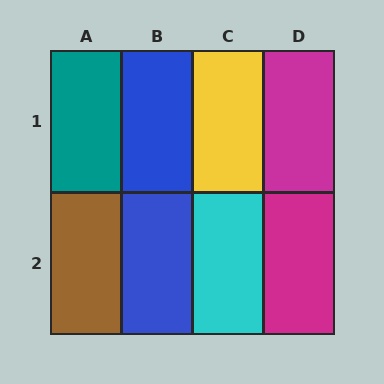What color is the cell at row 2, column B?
Blue.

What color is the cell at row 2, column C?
Cyan.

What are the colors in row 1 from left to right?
Teal, blue, yellow, magenta.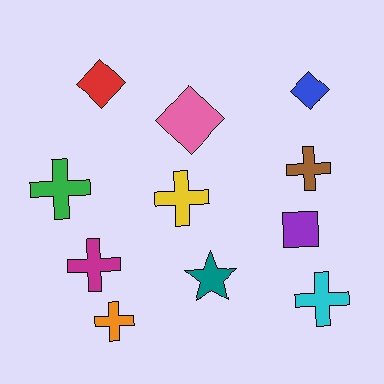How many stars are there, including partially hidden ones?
There is 1 star.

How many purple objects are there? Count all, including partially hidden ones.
There is 1 purple object.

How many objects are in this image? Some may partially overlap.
There are 11 objects.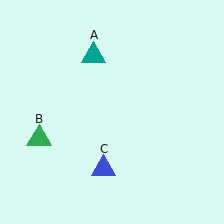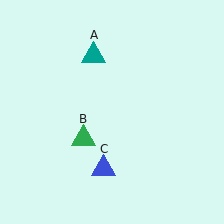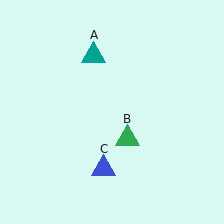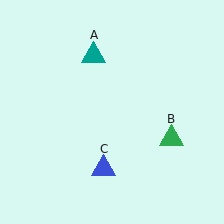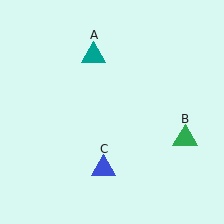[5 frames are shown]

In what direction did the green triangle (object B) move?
The green triangle (object B) moved right.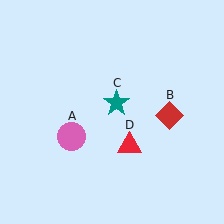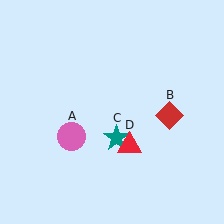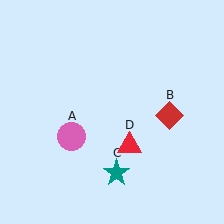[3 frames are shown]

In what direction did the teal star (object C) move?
The teal star (object C) moved down.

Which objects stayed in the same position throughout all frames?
Pink circle (object A) and red diamond (object B) and red triangle (object D) remained stationary.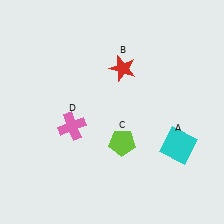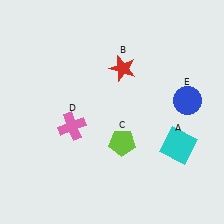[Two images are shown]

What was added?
A blue circle (E) was added in Image 2.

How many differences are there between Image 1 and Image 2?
There is 1 difference between the two images.